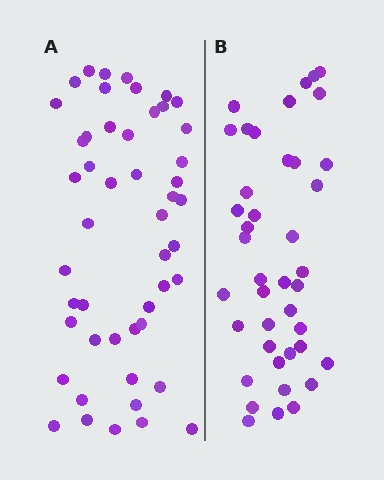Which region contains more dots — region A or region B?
Region A (the left region) has more dots.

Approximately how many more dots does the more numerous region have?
Region A has roughly 8 or so more dots than region B.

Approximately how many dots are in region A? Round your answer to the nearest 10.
About 50 dots. (The exact count is 49, which rounds to 50.)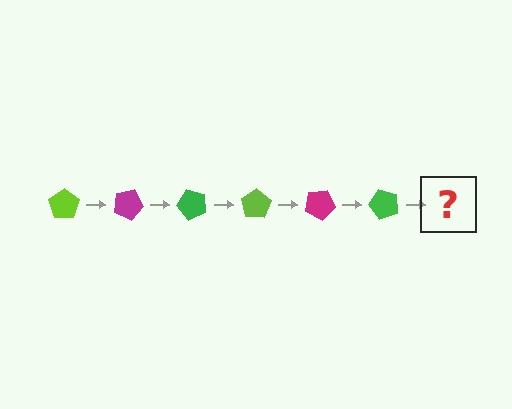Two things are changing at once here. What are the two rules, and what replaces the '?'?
The two rules are that it rotates 25 degrees each step and the color cycles through lime, magenta, and green. The '?' should be a lime pentagon, rotated 150 degrees from the start.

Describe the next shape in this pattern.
It should be a lime pentagon, rotated 150 degrees from the start.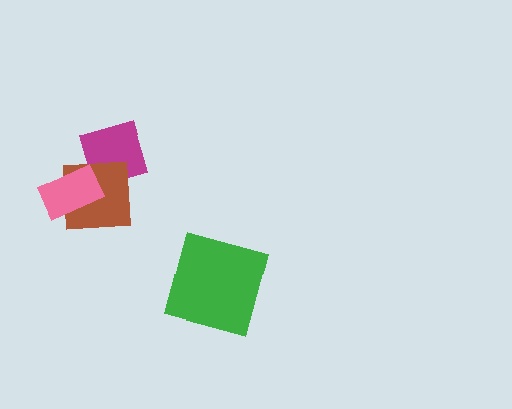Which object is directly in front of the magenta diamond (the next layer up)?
The brown square is directly in front of the magenta diamond.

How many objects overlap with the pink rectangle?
2 objects overlap with the pink rectangle.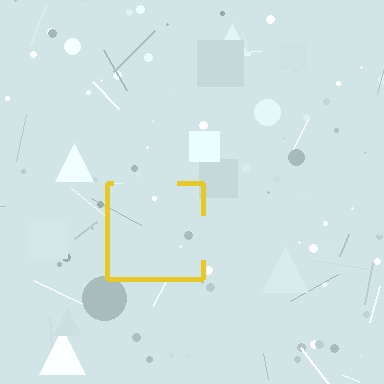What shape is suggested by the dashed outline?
The dashed outline suggests a square.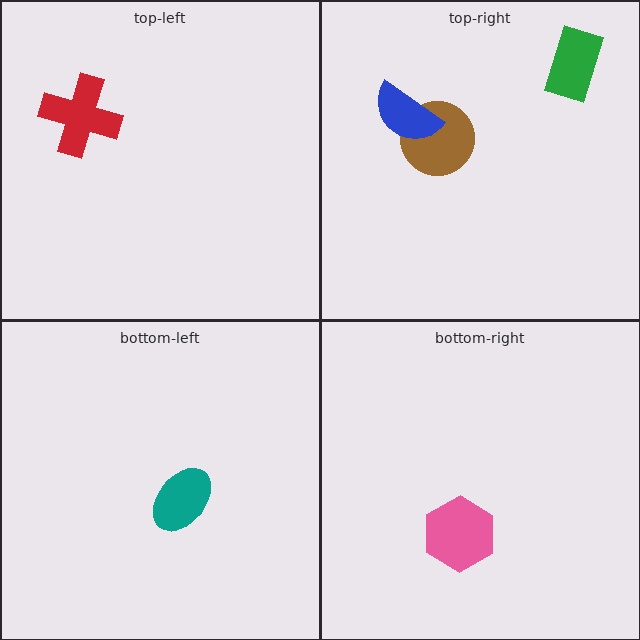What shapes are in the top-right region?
The green rectangle, the brown circle, the blue semicircle.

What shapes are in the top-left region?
The red cross.